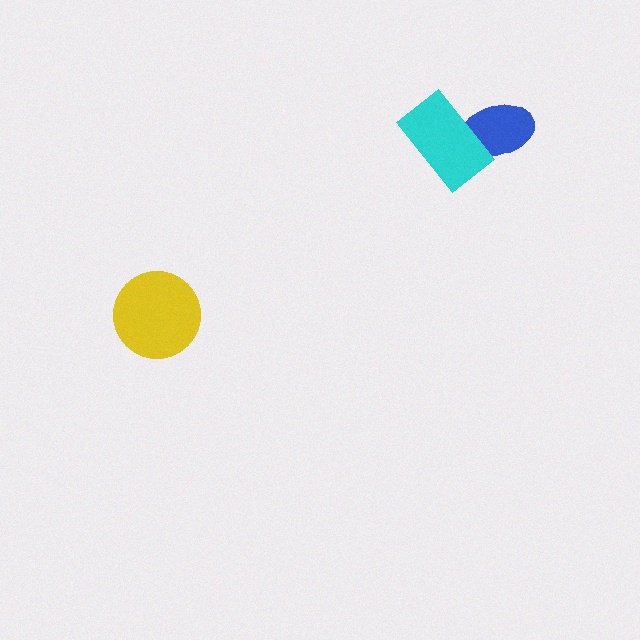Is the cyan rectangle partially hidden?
No, no other shape covers it.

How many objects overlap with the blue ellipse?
1 object overlaps with the blue ellipse.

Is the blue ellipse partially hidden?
Yes, it is partially covered by another shape.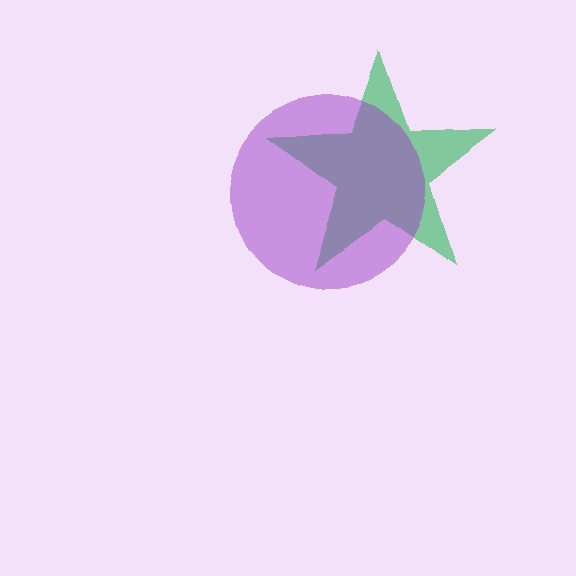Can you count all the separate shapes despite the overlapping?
Yes, there are 2 separate shapes.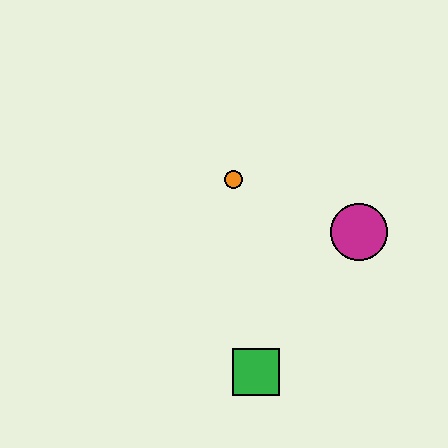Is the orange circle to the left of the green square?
Yes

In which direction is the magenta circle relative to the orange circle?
The magenta circle is to the right of the orange circle.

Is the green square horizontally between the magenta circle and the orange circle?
Yes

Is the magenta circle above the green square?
Yes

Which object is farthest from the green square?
The orange circle is farthest from the green square.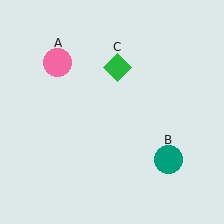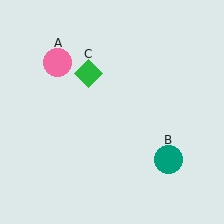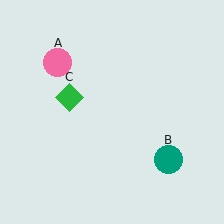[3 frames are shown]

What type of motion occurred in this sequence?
The green diamond (object C) rotated counterclockwise around the center of the scene.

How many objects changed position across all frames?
1 object changed position: green diamond (object C).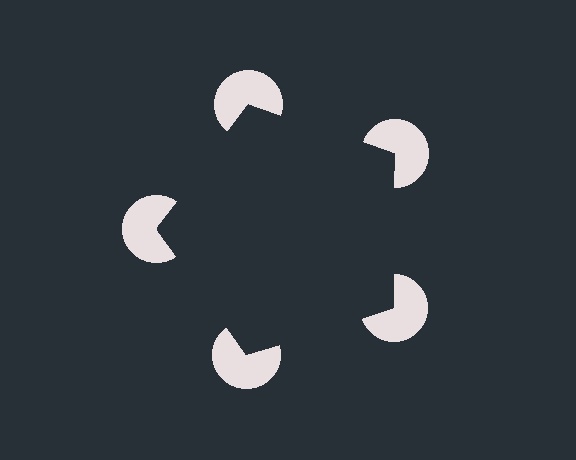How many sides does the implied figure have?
5 sides.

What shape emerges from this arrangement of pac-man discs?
An illusory pentagon — its edges are inferred from the aligned wedge cuts in the pac-man discs, not physically drawn.